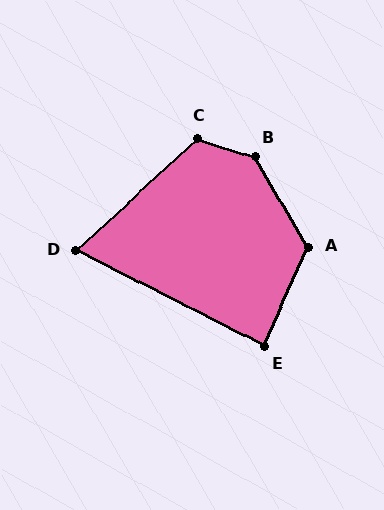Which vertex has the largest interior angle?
B, at approximately 138 degrees.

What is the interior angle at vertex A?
Approximately 126 degrees (obtuse).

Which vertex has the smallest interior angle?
D, at approximately 69 degrees.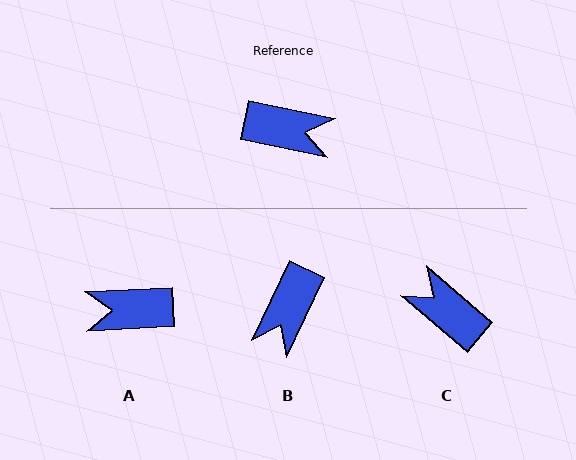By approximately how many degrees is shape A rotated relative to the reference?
Approximately 165 degrees clockwise.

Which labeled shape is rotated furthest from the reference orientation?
A, about 165 degrees away.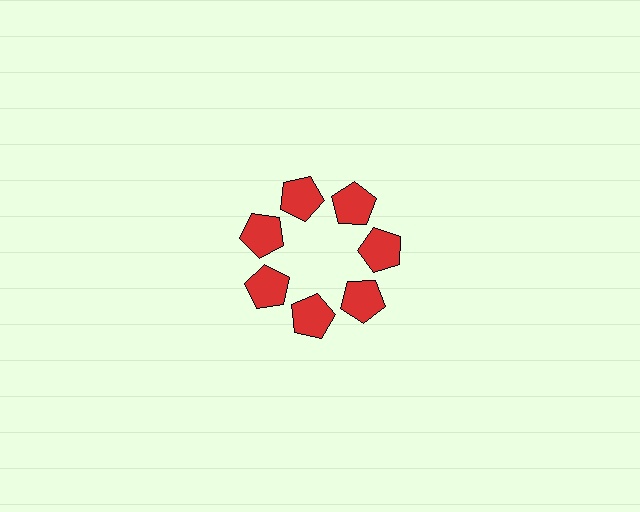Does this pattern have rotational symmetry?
Yes, this pattern has 7-fold rotational symmetry. It looks the same after rotating 51 degrees around the center.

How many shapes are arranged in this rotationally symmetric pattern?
There are 7 shapes, arranged in 7 groups of 1.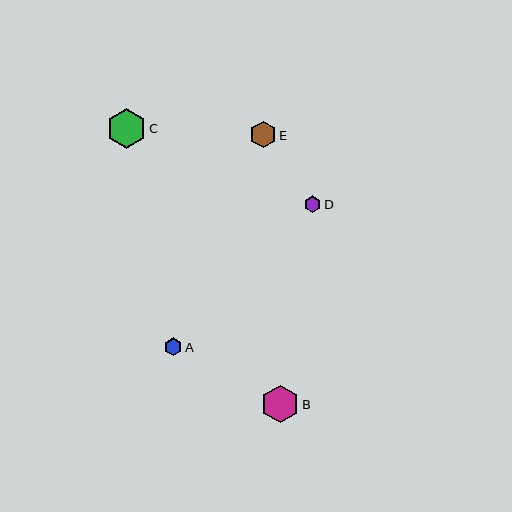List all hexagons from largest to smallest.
From largest to smallest: C, B, E, A, D.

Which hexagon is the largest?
Hexagon C is the largest with a size of approximately 40 pixels.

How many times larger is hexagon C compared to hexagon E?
Hexagon C is approximately 1.5 times the size of hexagon E.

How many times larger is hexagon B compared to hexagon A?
Hexagon B is approximately 2.1 times the size of hexagon A.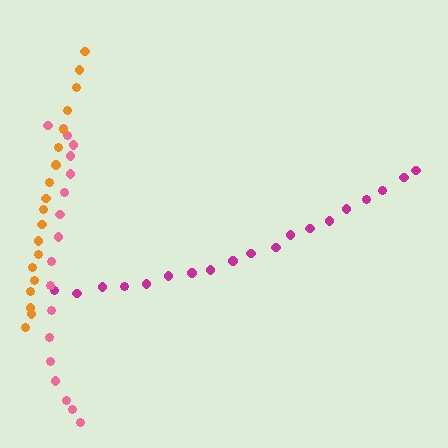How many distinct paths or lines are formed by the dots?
There are 3 distinct paths.